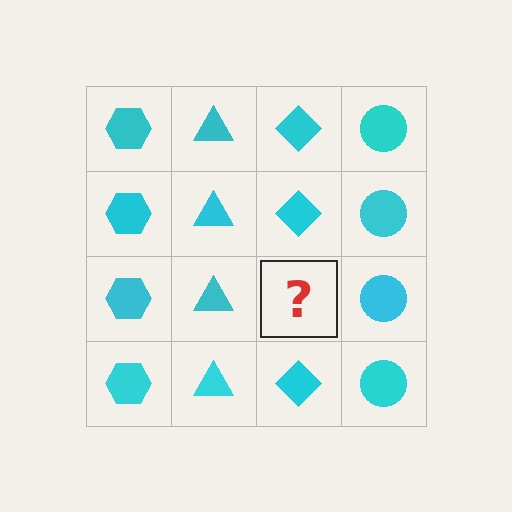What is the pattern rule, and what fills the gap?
The rule is that each column has a consistent shape. The gap should be filled with a cyan diamond.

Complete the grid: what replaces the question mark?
The question mark should be replaced with a cyan diamond.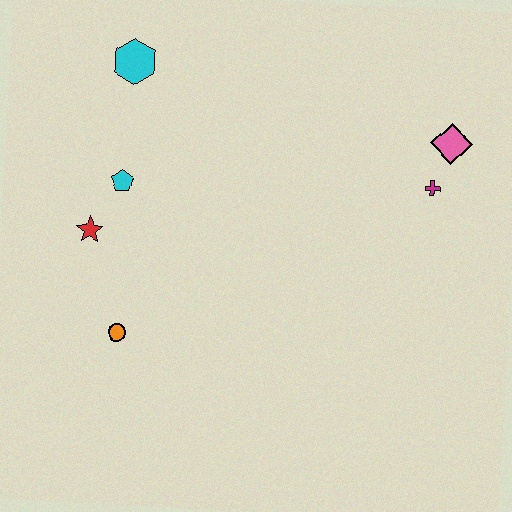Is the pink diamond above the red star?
Yes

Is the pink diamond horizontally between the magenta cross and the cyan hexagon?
No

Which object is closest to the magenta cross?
The pink diamond is closest to the magenta cross.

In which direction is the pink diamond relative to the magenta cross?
The pink diamond is above the magenta cross.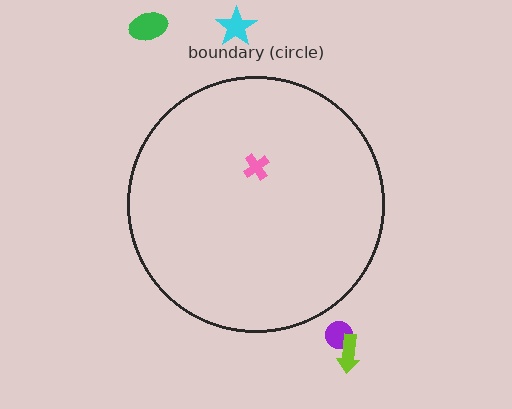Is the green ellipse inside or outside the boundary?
Outside.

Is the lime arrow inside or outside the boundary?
Outside.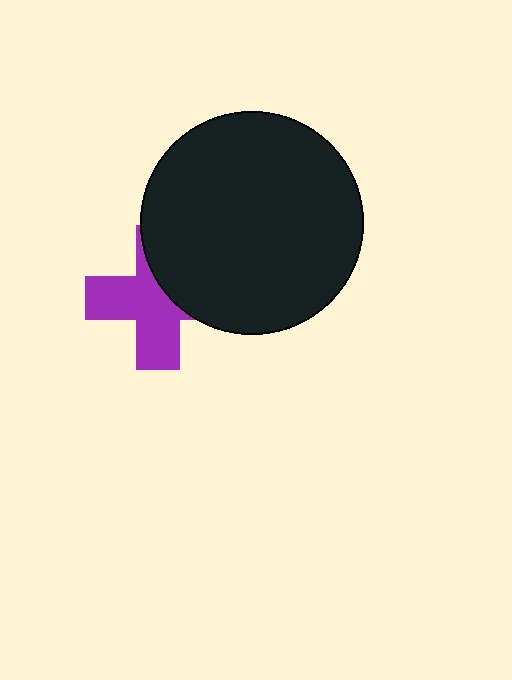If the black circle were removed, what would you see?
You would see the complete purple cross.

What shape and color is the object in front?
The object in front is a black circle.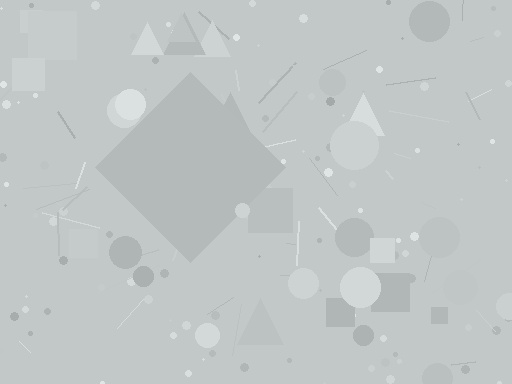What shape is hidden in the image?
A diamond is hidden in the image.